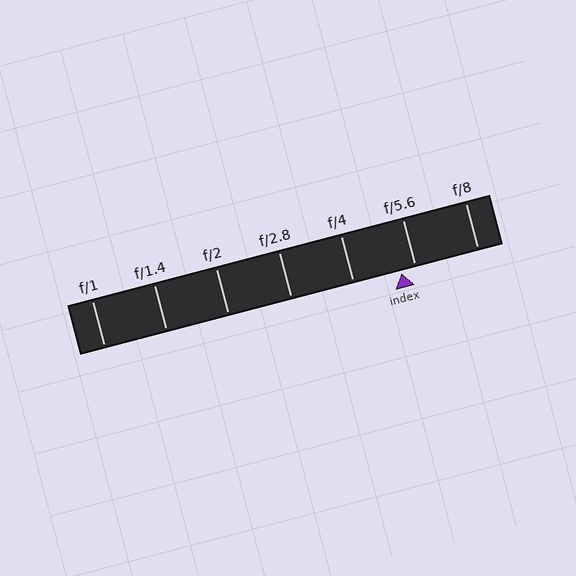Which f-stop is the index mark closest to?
The index mark is closest to f/5.6.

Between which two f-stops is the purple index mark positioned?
The index mark is between f/4 and f/5.6.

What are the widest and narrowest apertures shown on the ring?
The widest aperture shown is f/1 and the narrowest is f/8.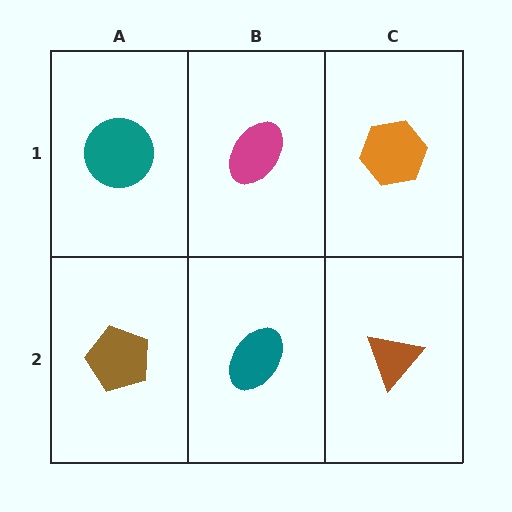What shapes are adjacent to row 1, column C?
A brown triangle (row 2, column C), a magenta ellipse (row 1, column B).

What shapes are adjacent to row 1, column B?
A teal ellipse (row 2, column B), a teal circle (row 1, column A), an orange hexagon (row 1, column C).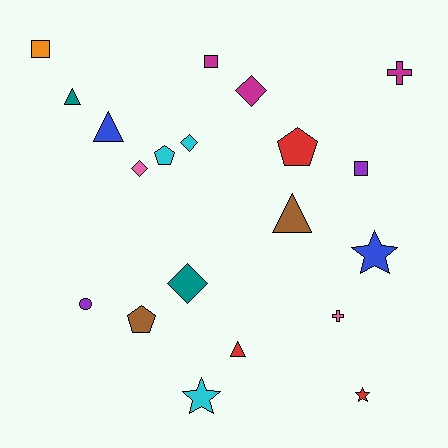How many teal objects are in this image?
There are 2 teal objects.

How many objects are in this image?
There are 20 objects.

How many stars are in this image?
There are 3 stars.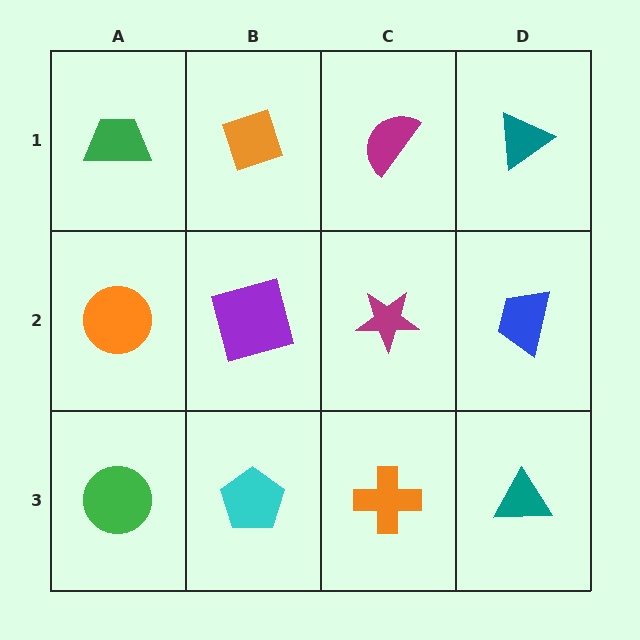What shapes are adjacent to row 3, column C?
A magenta star (row 2, column C), a cyan pentagon (row 3, column B), a teal triangle (row 3, column D).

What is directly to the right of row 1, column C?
A teal triangle.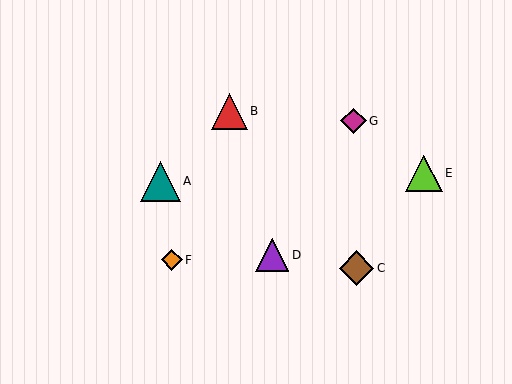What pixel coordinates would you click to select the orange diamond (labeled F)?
Click at (172, 260) to select the orange diamond F.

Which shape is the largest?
The teal triangle (labeled A) is the largest.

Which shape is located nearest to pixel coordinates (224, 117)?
The red triangle (labeled B) at (229, 111) is nearest to that location.